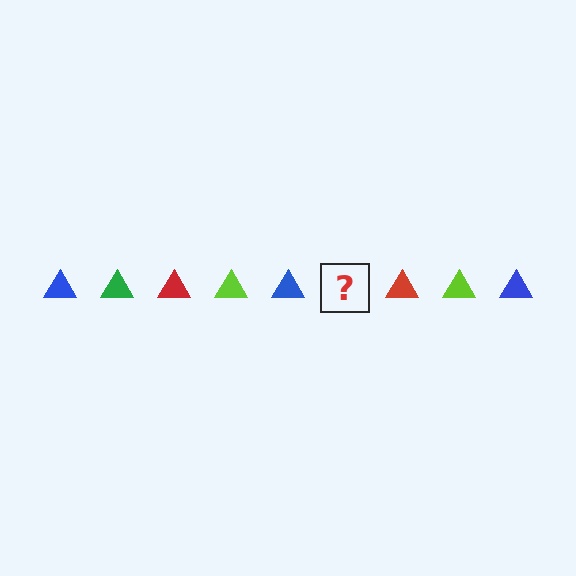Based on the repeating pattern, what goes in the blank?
The blank should be a green triangle.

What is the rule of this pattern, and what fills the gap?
The rule is that the pattern cycles through blue, green, red, lime triangles. The gap should be filled with a green triangle.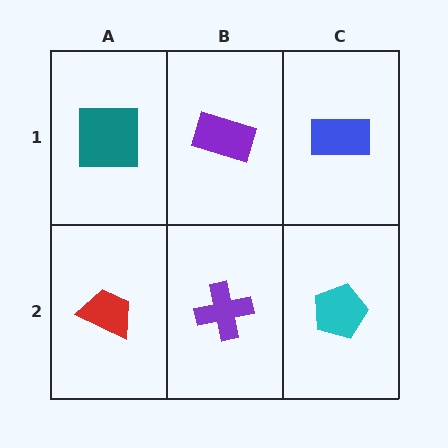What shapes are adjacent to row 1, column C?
A cyan pentagon (row 2, column C), a purple rectangle (row 1, column B).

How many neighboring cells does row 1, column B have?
3.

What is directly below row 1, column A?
A red trapezoid.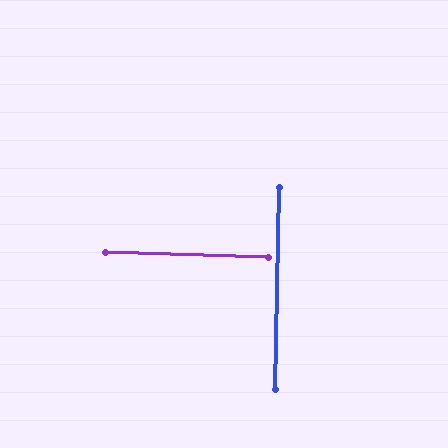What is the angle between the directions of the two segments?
Approximately 89 degrees.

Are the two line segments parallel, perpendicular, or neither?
Perpendicular — they meet at approximately 89°.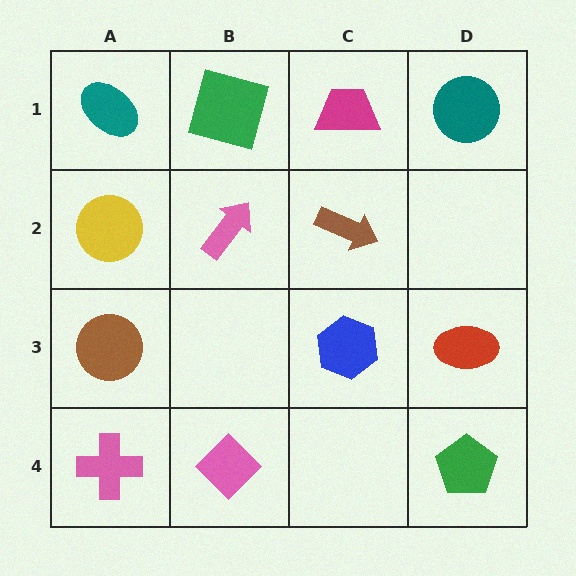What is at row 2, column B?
A pink arrow.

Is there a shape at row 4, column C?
No, that cell is empty.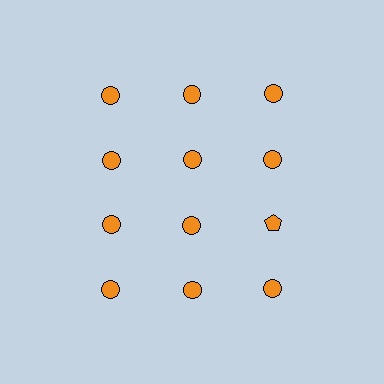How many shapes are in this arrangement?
There are 12 shapes arranged in a grid pattern.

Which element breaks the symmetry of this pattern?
The orange pentagon in the third row, center column breaks the symmetry. All other shapes are orange circles.